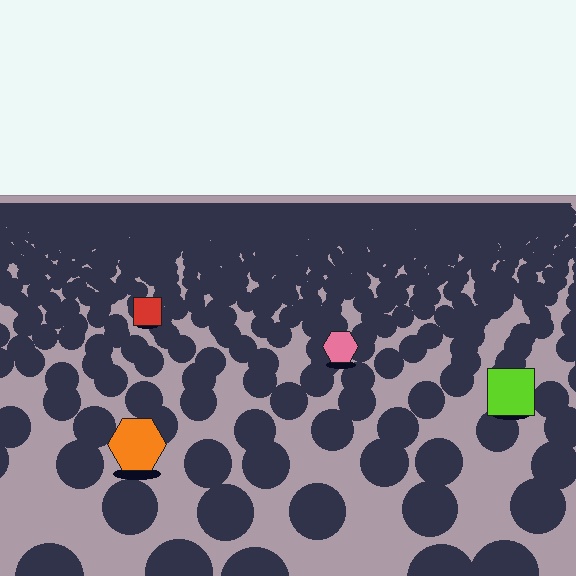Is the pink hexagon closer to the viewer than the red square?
Yes. The pink hexagon is closer — you can tell from the texture gradient: the ground texture is coarser near it.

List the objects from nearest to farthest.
From nearest to farthest: the orange hexagon, the lime square, the pink hexagon, the red square.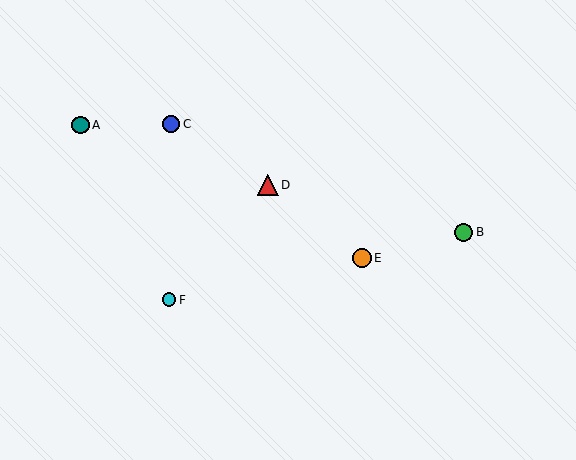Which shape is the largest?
The red triangle (labeled D) is the largest.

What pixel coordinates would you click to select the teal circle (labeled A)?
Click at (81, 125) to select the teal circle A.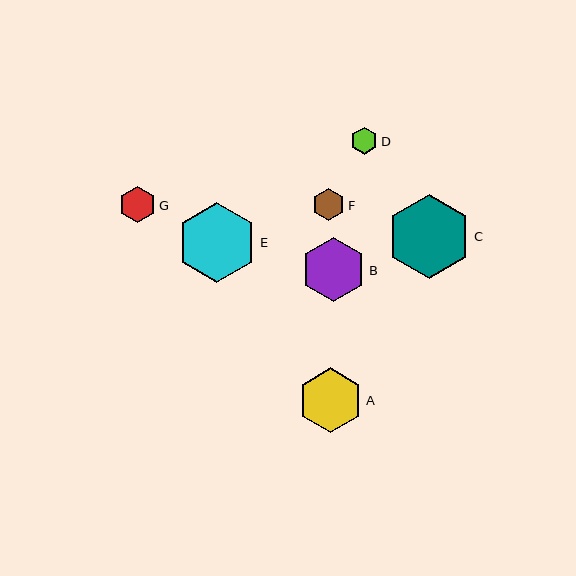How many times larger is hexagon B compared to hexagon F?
Hexagon B is approximately 2.0 times the size of hexagon F.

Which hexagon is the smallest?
Hexagon D is the smallest with a size of approximately 27 pixels.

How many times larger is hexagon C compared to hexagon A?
Hexagon C is approximately 1.3 times the size of hexagon A.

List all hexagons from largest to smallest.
From largest to smallest: C, E, A, B, G, F, D.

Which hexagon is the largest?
Hexagon C is the largest with a size of approximately 84 pixels.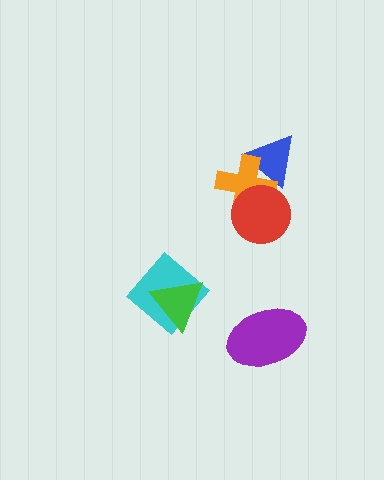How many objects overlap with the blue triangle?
1 object overlaps with the blue triangle.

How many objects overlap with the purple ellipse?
0 objects overlap with the purple ellipse.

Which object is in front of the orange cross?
The red circle is in front of the orange cross.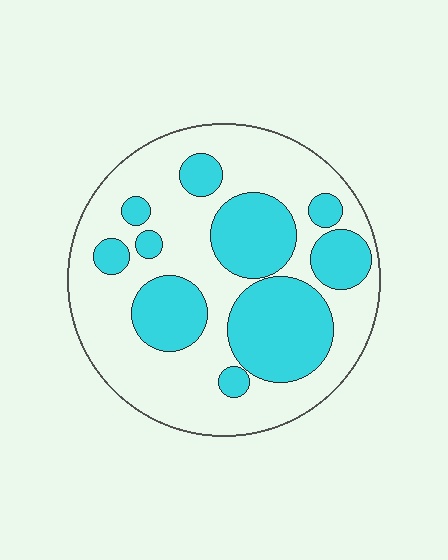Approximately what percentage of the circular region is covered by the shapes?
Approximately 35%.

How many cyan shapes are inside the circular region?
10.